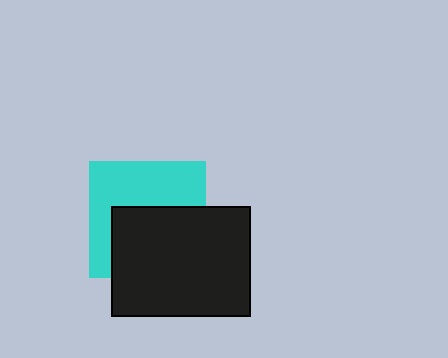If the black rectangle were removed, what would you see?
You would see the complete cyan square.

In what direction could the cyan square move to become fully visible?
The cyan square could move up. That would shift it out from behind the black rectangle entirely.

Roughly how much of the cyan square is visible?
About half of it is visible (roughly 50%).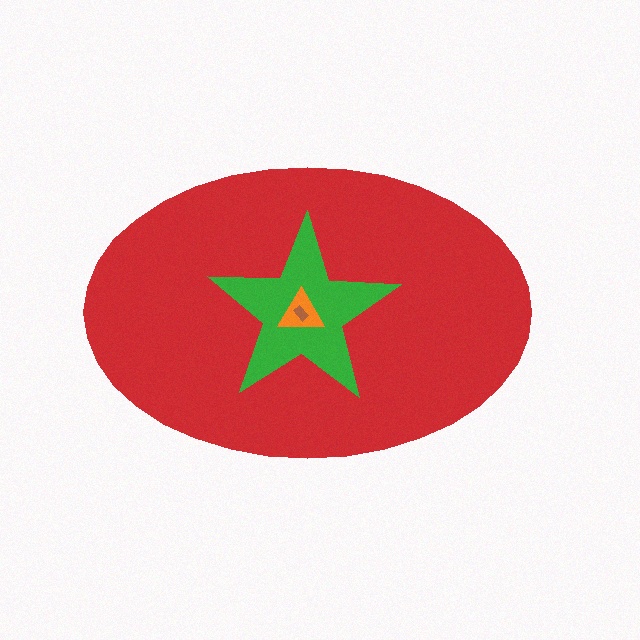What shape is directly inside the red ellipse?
The green star.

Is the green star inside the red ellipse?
Yes.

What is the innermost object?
The brown rectangle.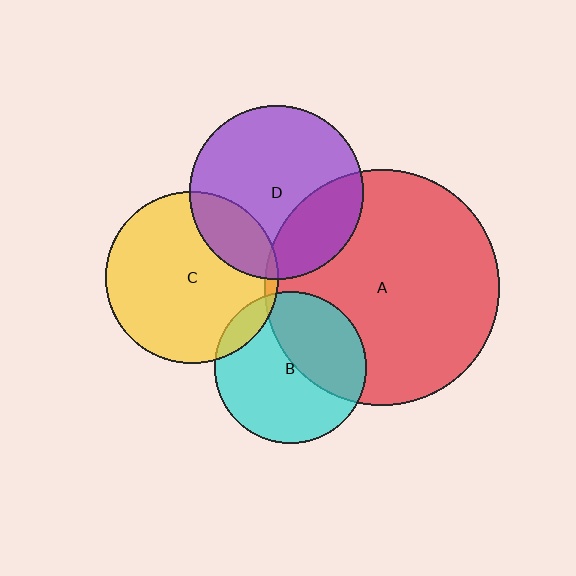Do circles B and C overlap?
Yes.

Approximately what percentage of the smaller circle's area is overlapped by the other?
Approximately 10%.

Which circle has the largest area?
Circle A (red).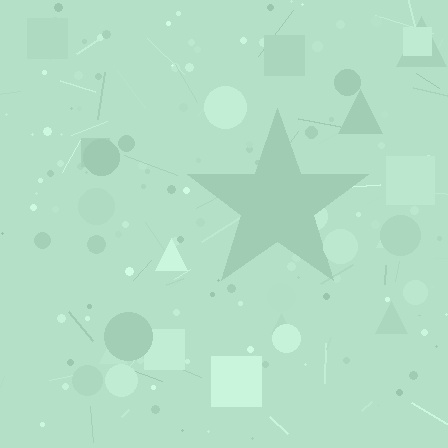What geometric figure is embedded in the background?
A star is embedded in the background.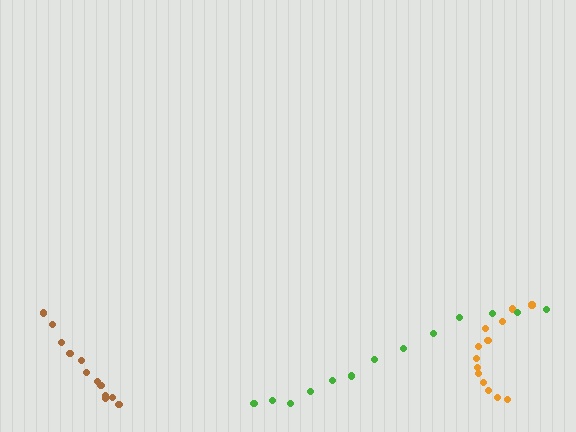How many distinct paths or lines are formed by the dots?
There are 3 distinct paths.